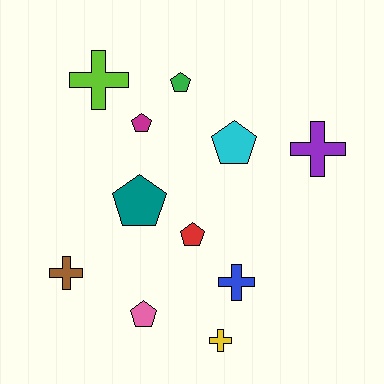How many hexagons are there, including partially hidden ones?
There are no hexagons.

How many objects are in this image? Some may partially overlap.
There are 11 objects.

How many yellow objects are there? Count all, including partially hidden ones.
There is 1 yellow object.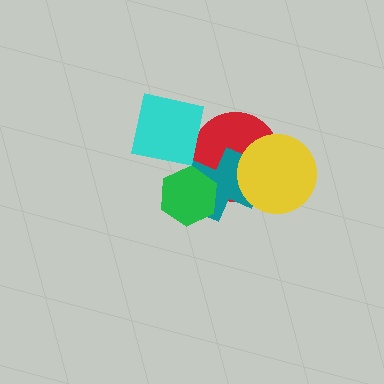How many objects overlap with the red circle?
4 objects overlap with the red circle.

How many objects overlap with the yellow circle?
2 objects overlap with the yellow circle.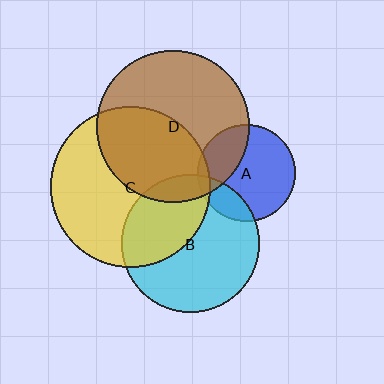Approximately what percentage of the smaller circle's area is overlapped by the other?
Approximately 40%.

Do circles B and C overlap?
Yes.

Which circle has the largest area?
Circle C (yellow).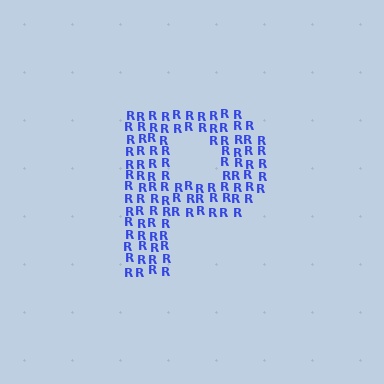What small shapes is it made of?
It is made of small letter R's.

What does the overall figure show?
The overall figure shows the letter P.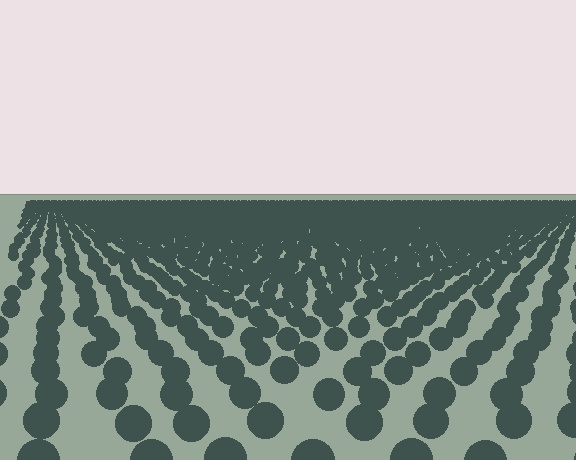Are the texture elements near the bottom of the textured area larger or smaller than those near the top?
Larger. Near the bottom, elements are closer to the viewer and appear at a bigger on-screen size.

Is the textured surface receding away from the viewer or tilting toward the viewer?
The surface is receding away from the viewer. Texture elements get smaller and denser toward the top.